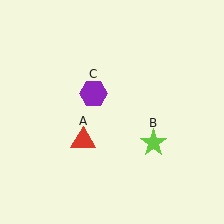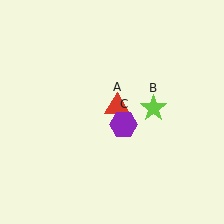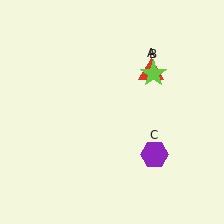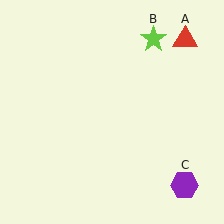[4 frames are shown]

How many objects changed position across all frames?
3 objects changed position: red triangle (object A), lime star (object B), purple hexagon (object C).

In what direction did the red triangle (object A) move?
The red triangle (object A) moved up and to the right.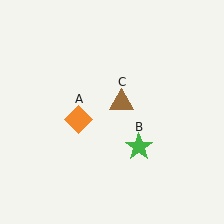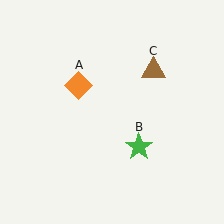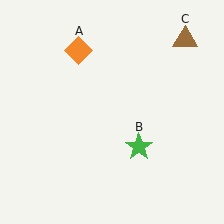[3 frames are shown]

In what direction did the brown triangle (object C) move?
The brown triangle (object C) moved up and to the right.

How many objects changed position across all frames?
2 objects changed position: orange diamond (object A), brown triangle (object C).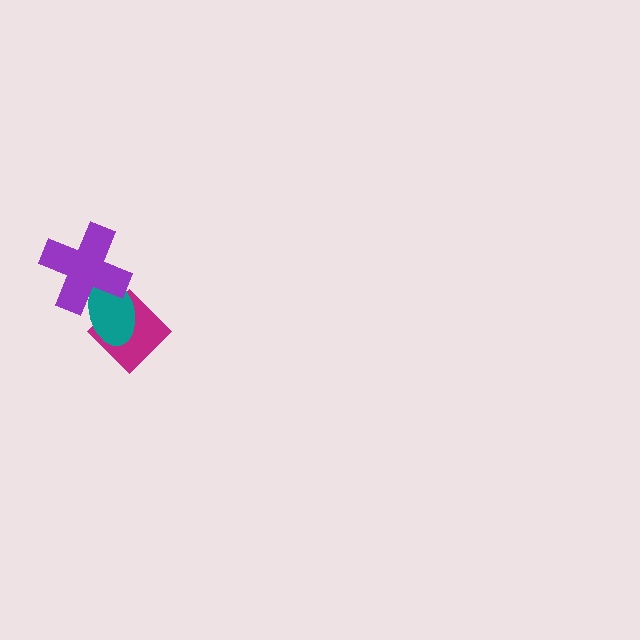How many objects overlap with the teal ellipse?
2 objects overlap with the teal ellipse.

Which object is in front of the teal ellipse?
The purple cross is in front of the teal ellipse.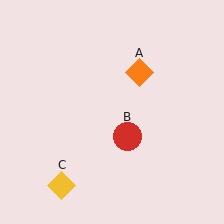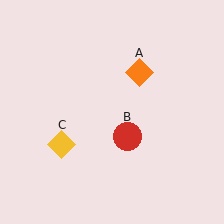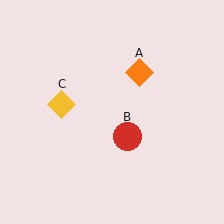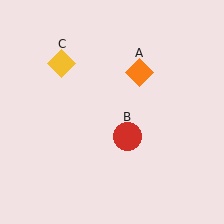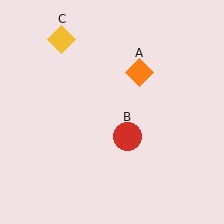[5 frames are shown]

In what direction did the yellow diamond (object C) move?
The yellow diamond (object C) moved up.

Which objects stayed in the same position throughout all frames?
Orange diamond (object A) and red circle (object B) remained stationary.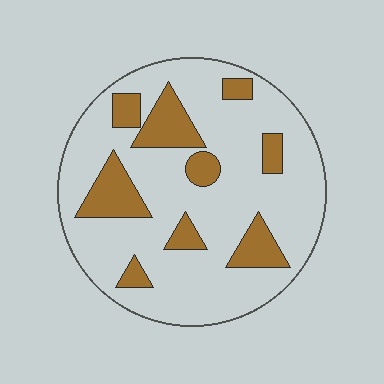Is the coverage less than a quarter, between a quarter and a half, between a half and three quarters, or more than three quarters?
Less than a quarter.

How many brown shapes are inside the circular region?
9.